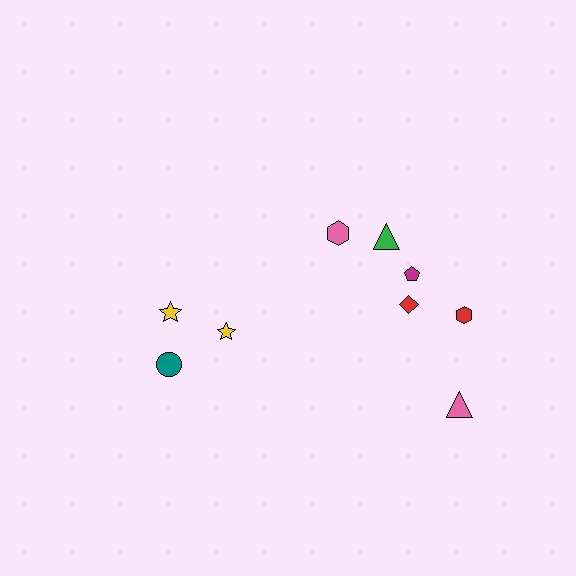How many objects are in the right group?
There are 6 objects.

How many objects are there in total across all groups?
There are 9 objects.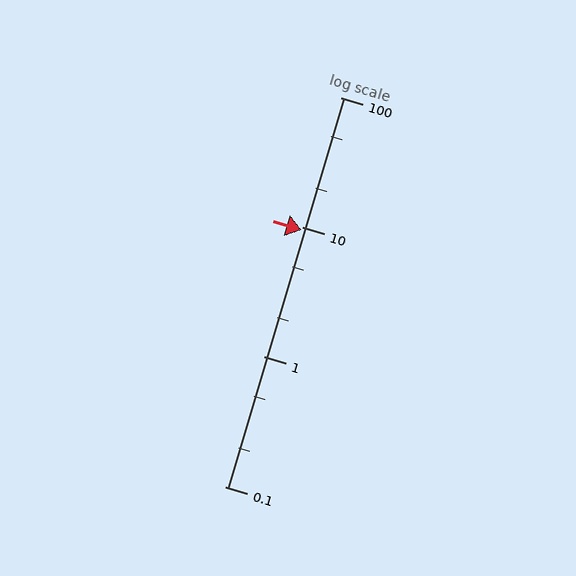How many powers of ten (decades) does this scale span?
The scale spans 3 decades, from 0.1 to 100.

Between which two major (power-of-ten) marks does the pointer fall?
The pointer is between 1 and 10.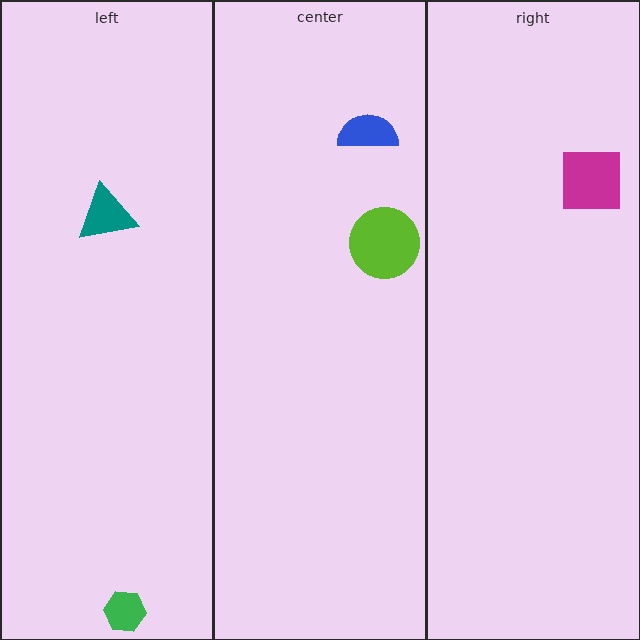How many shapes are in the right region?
1.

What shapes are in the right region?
The magenta square.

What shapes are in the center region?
The blue semicircle, the lime circle.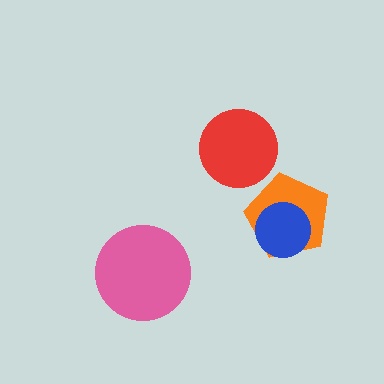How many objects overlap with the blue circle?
1 object overlaps with the blue circle.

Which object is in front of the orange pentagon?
The blue circle is in front of the orange pentagon.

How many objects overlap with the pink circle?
0 objects overlap with the pink circle.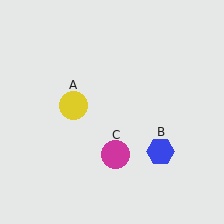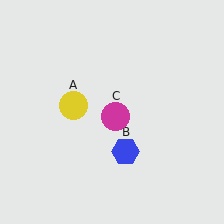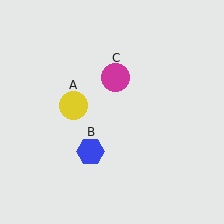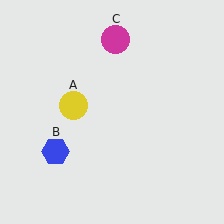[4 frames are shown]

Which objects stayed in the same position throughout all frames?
Yellow circle (object A) remained stationary.